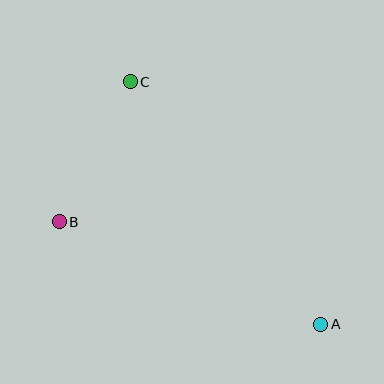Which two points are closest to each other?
Points B and C are closest to each other.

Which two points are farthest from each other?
Points A and C are farthest from each other.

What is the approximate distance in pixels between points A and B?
The distance between A and B is approximately 281 pixels.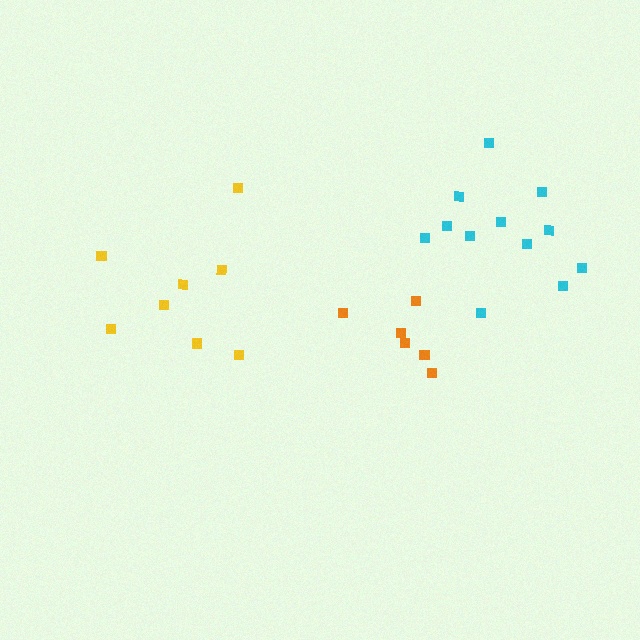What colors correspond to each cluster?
The clusters are colored: yellow, orange, cyan.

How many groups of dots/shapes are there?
There are 3 groups.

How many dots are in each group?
Group 1: 8 dots, Group 2: 6 dots, Group 3: 12 dots (26 total).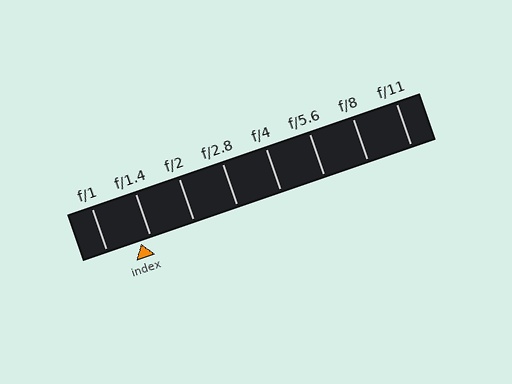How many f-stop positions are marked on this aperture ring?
There are 8 f-stop positions marked.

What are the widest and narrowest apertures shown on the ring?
The widest aperture shown is f/1 and the narrowest is f/11.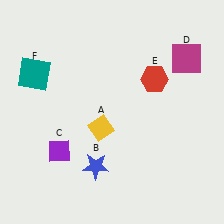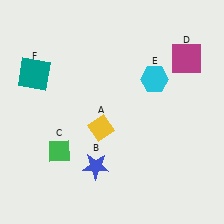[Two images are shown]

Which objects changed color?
C changed from purple to green. E changed from red to cyan.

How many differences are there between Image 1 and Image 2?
There are 2 differences between the two images.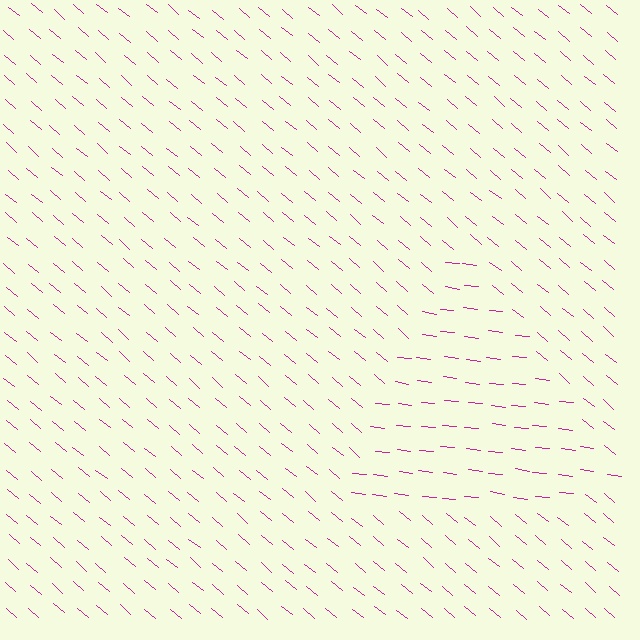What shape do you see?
I see a triangle.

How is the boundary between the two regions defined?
The boundary is defined purely by a change in line orientation (approximately 33 degrees difference). All lines are the same color and thickness.